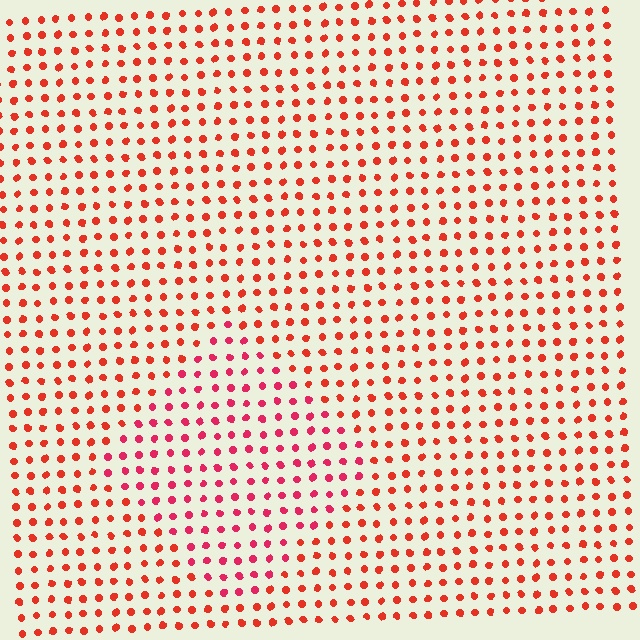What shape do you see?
I see a diamond.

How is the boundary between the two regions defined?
The boundary is defined purely by a slight shift in hue (about 24 degrees). Spacing, size, and orientation are identical on both sides.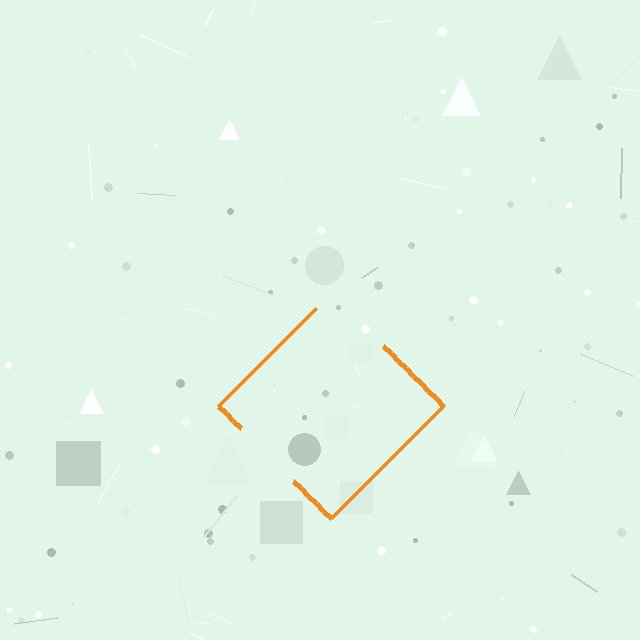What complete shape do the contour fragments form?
The contour fragments form a diamond.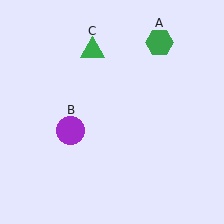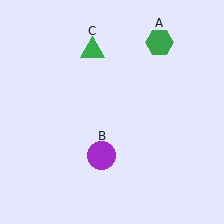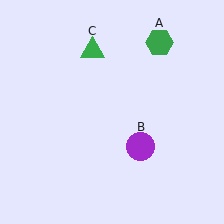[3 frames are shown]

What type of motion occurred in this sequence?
The purple circle (object B) rotated counterclockwise around the center of the scene.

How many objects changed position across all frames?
1 object changed position: purple circle (object B).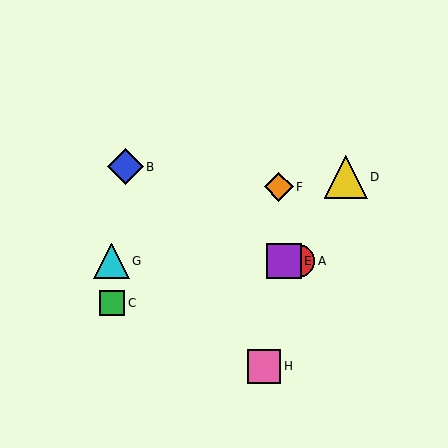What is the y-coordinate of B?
Object B is at y≈167.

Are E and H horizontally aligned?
No, E is at y≈261 and H is at y≈366.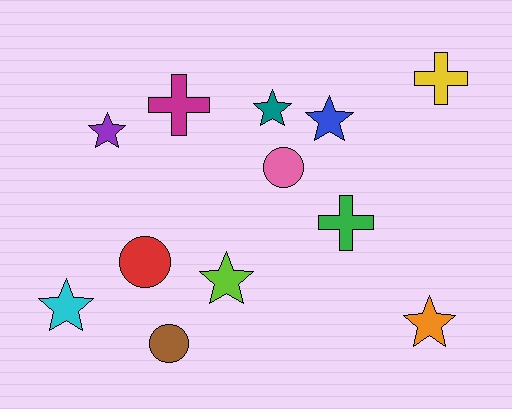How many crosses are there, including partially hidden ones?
There are 3 crosses.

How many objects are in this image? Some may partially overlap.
There are 12 objects.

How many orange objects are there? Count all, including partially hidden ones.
There is 1 orange object.